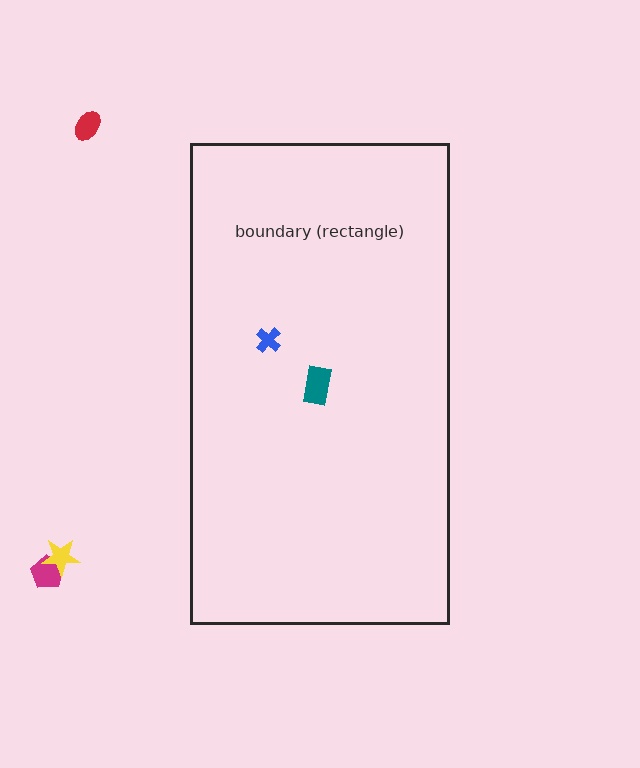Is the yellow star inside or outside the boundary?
Outside.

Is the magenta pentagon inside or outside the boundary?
Outside.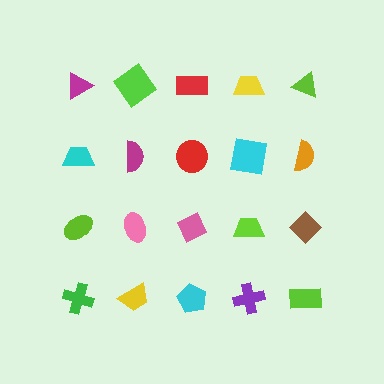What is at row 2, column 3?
A red circle.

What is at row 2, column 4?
A cyan square.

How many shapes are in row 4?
5 shapes.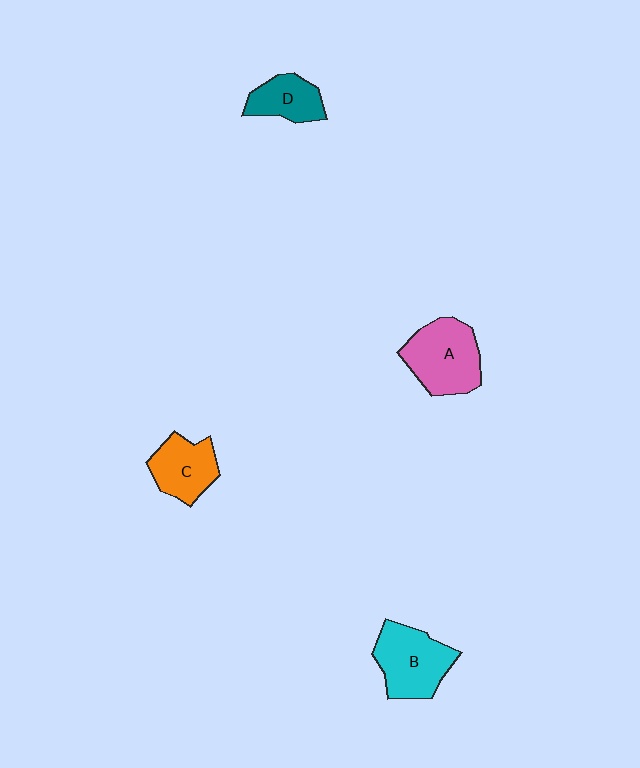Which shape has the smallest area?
Shape D (teal).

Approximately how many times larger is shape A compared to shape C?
Approximately 1.4 times.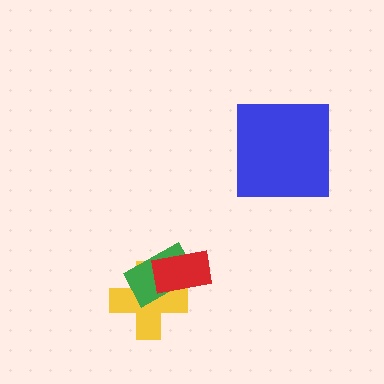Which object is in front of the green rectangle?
The red rectangle is in front of the green rectangle.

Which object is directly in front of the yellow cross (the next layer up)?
The green rectangle is directly in front of the yellow cross.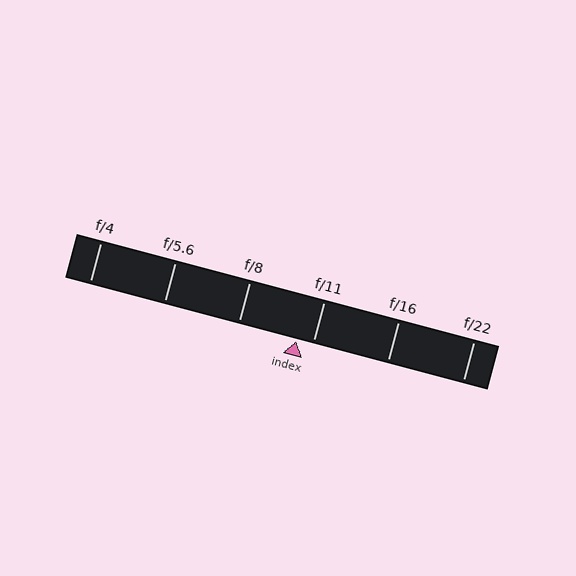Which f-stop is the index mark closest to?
The index mark is closest to f/11.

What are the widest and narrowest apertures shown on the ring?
The widest aperture shown is f/4 and the narrowest is f/22.